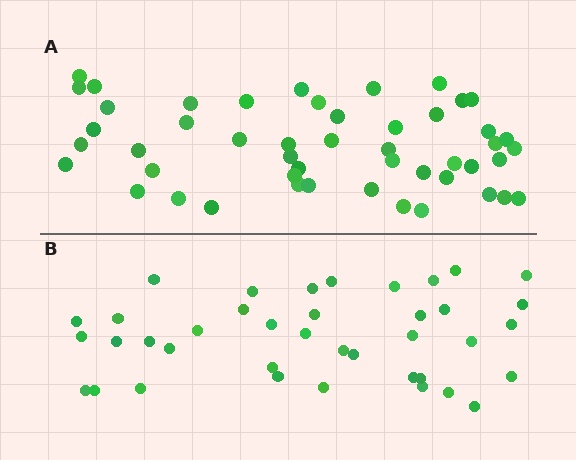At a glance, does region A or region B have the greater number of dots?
Region A (the top region) has more dots.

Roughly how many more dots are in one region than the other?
Region A has roughly 10 or so more dots than region B.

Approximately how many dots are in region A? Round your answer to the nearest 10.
About 50 dots. (The exact count is 49, which rounds to 50.)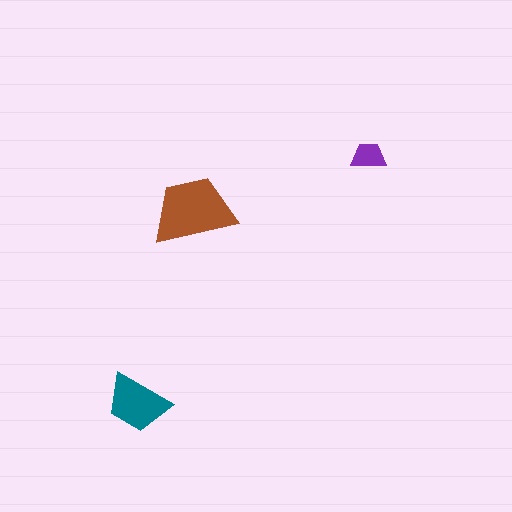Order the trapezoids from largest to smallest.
the brown one, the teal one, the purple one.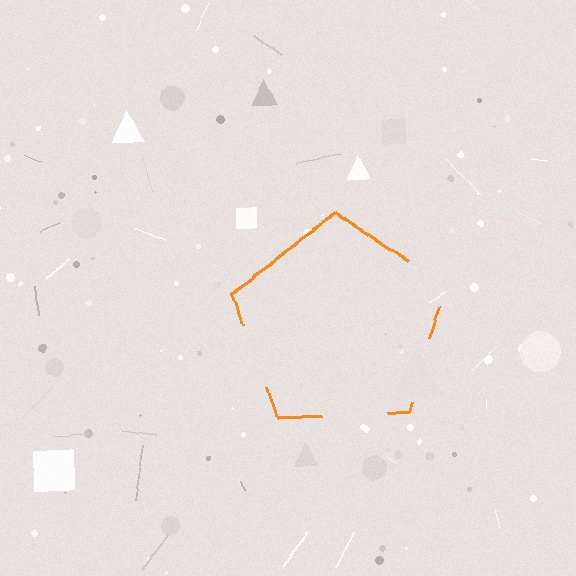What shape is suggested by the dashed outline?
The dashed outline suggests a pentagon.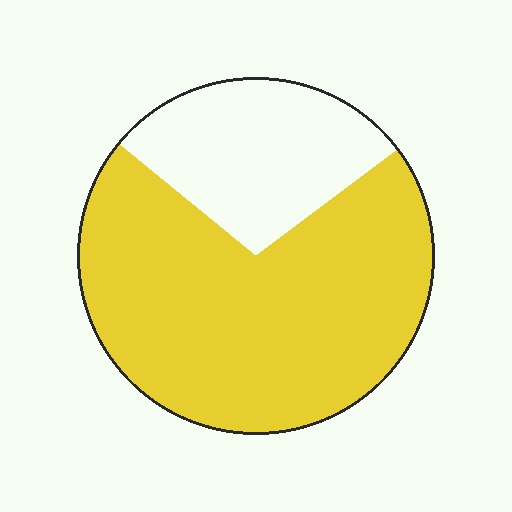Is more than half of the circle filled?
Yes.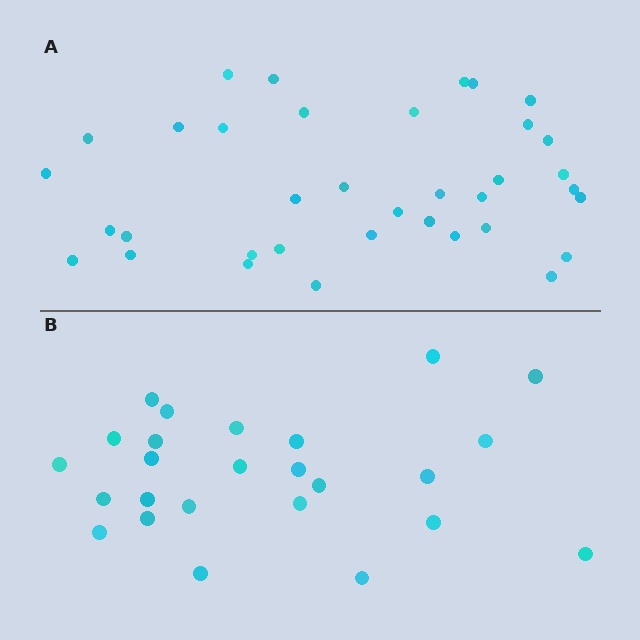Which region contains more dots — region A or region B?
Region A (the top region) has more dots.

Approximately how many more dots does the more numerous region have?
Region A has roughly 12 or so more dots than region B.